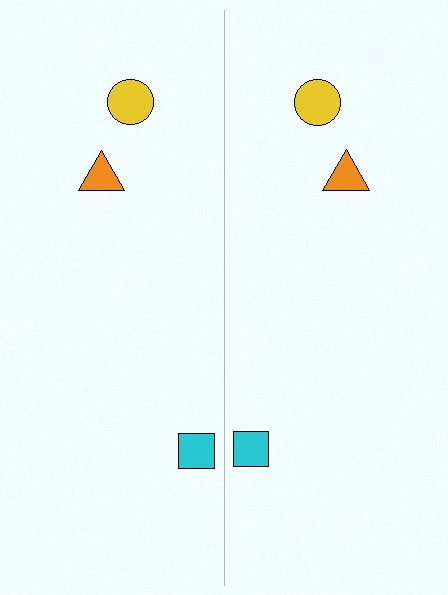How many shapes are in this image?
There are 6 shapes in this image.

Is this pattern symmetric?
Yes, this pattern has bilateral (reflection) symmetry.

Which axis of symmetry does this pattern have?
The pattern has a vertical axis of symmetry running through the center of the image.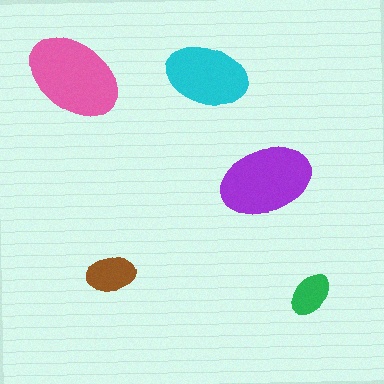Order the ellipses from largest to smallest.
the pink one, the purple one, the cyan one, the brown one, the green one.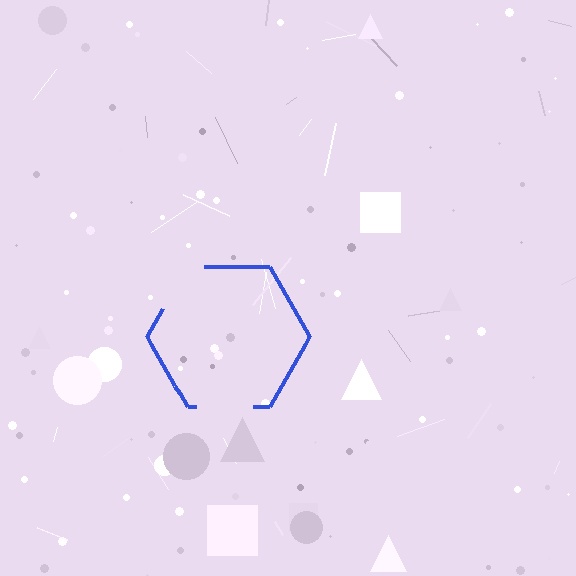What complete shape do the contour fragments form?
The contour fragments form a hexagon.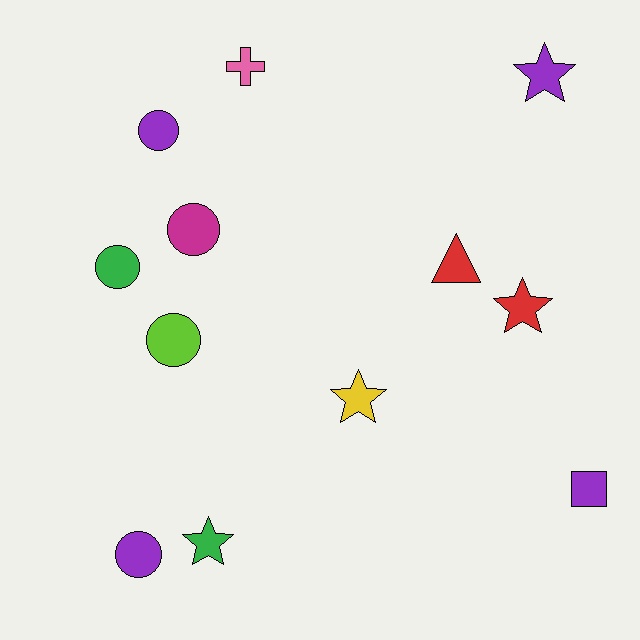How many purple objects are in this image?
There are 4 purple objects.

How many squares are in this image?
There is 1 square.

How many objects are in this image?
There are 12 objects.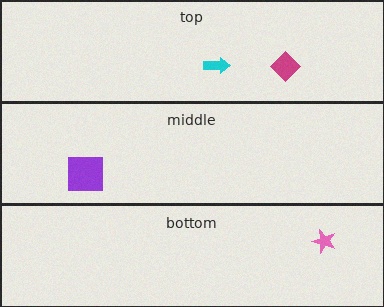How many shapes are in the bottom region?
1.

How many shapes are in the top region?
2.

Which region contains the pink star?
The bottom region.